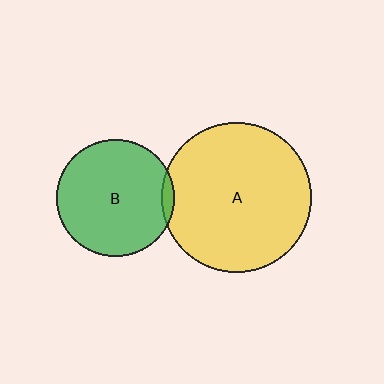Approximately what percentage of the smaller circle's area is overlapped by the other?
Approximately 5%.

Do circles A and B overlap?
Yes.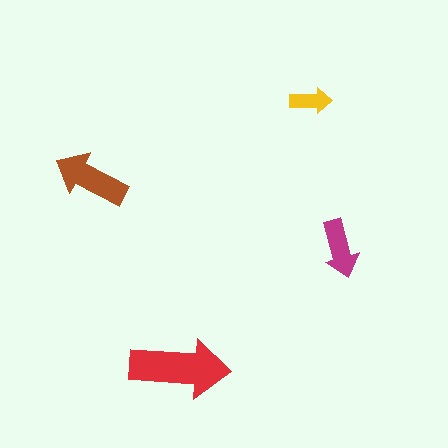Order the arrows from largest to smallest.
the red one, the brown one, the magenta one, the yellow one.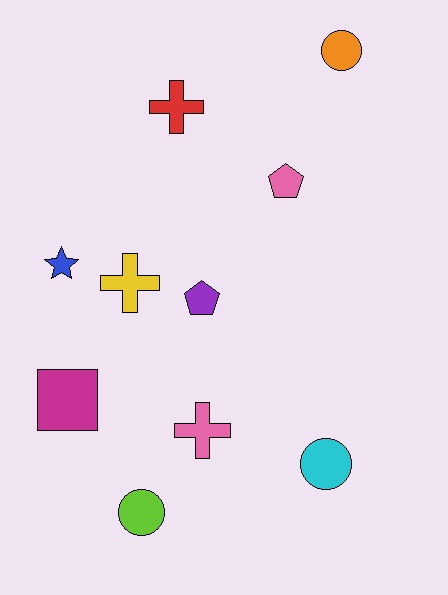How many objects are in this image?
There are 10 objects.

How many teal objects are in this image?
There are no teal objects.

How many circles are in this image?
There are 3 circles.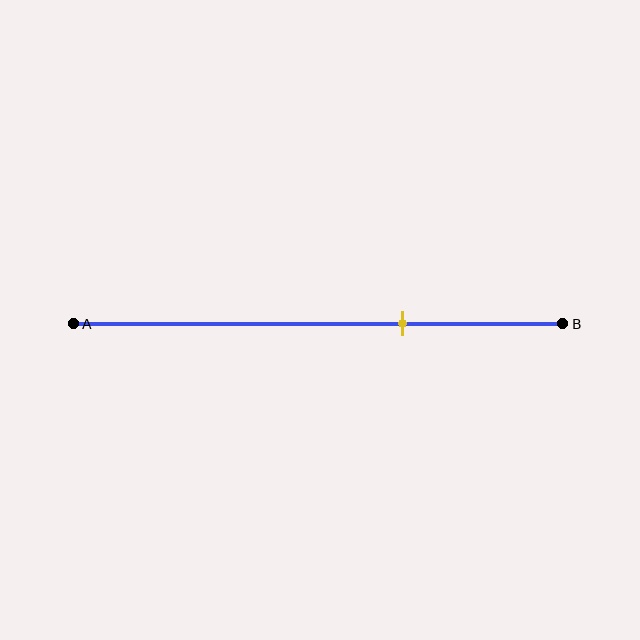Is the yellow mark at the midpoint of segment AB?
No, the mark is at about 65% from A, not at the 50% midpoint.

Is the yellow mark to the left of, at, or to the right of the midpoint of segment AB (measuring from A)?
The yellow mark is to the right of the midpoint of segment AB.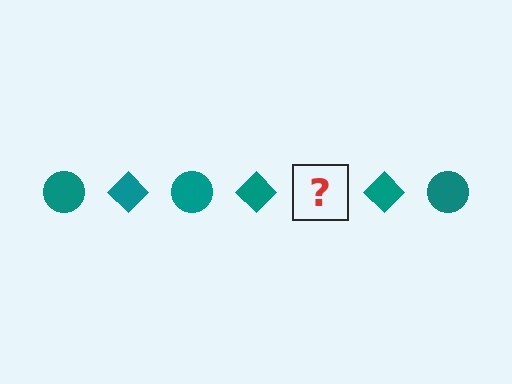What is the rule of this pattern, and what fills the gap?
The rule is that the pattern cycles through circle, diamond shapes in teal. The gap should be filled with a teal circle.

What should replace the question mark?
The question mark should be replaced with a teal circle.